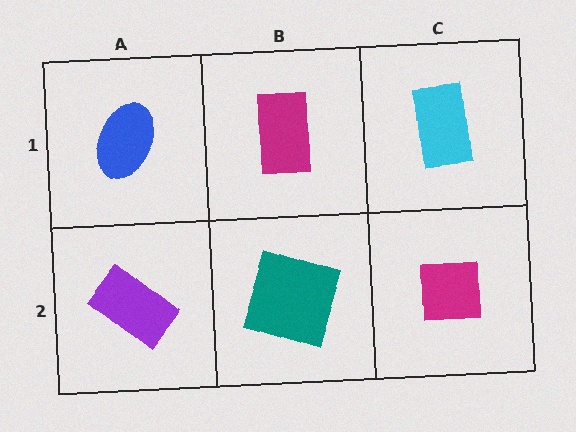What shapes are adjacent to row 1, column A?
A purple rectangle (row 2, column A), a magenta rectangle (row 1, column B).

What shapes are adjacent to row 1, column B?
A teal square (row 2, column B), a blue ellipse (row 1, column A), a cyan rectangle (row 1, column C).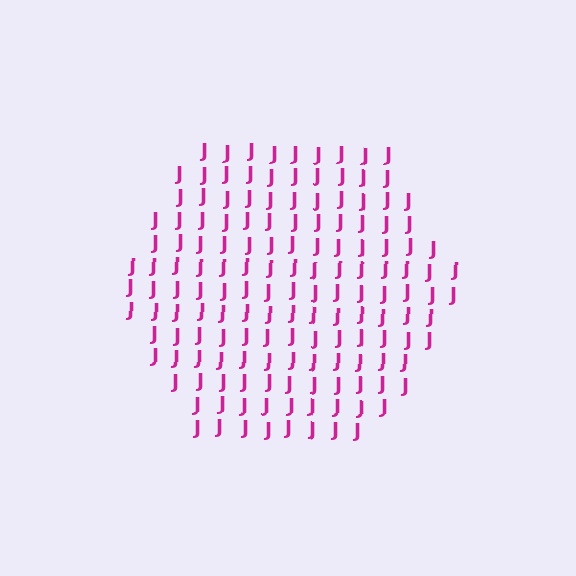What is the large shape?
The large shape is a hexagon.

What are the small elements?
The small elements are letter J's.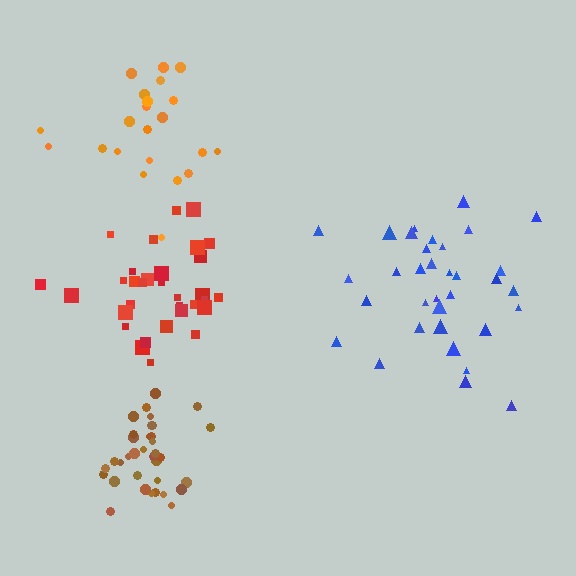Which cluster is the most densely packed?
Brown.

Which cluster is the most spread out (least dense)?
Blue.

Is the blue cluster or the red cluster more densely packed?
Red.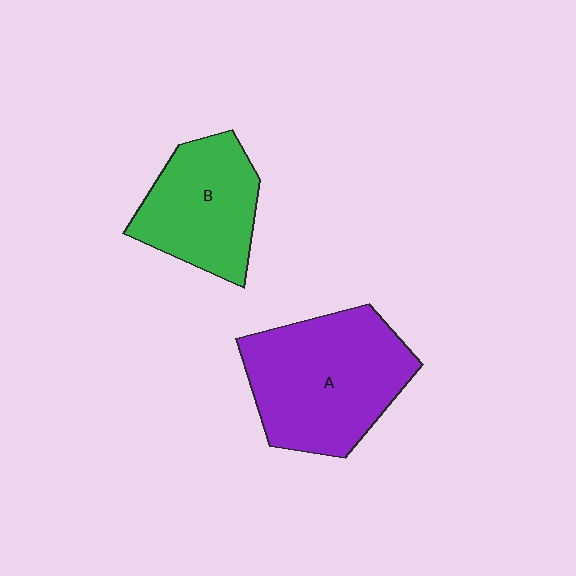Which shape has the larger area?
Shape A (purple).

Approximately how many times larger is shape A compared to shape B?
Approximately 1.4 times.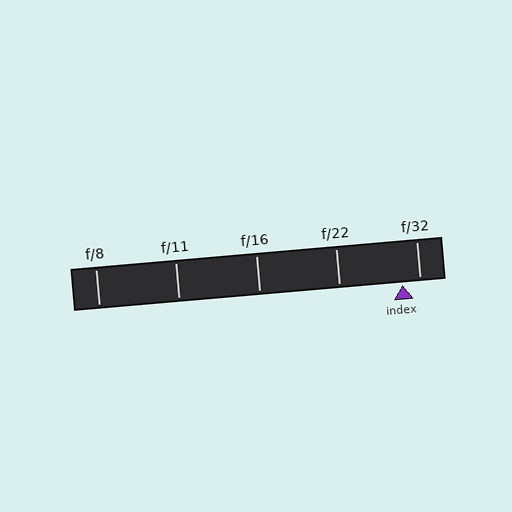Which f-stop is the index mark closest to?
The index mark is closest to f/32.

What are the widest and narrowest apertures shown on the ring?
The widest aperture shown is f/8 and the narrowest is f/32.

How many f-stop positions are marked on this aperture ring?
There are 5 f-stop positions marked.